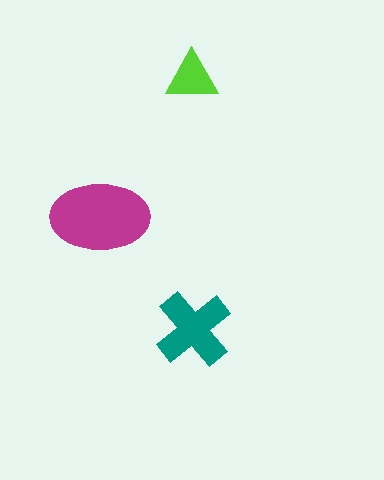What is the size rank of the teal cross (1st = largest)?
2nd.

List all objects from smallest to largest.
The lime triangle, the teal cross, the magenta ellipse.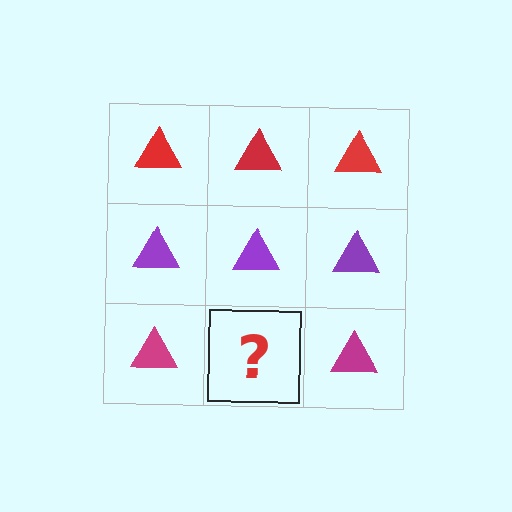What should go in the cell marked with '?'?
The missing cell should contain a magenta triangle.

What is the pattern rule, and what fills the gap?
The rule is that each row has a consistent color. The gap should be filled with a magenta triangle.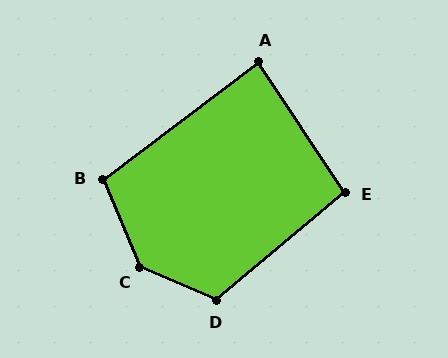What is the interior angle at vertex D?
Approximately 116 degrees (obtuse).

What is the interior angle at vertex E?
Approximately 96 degrees (obtuse).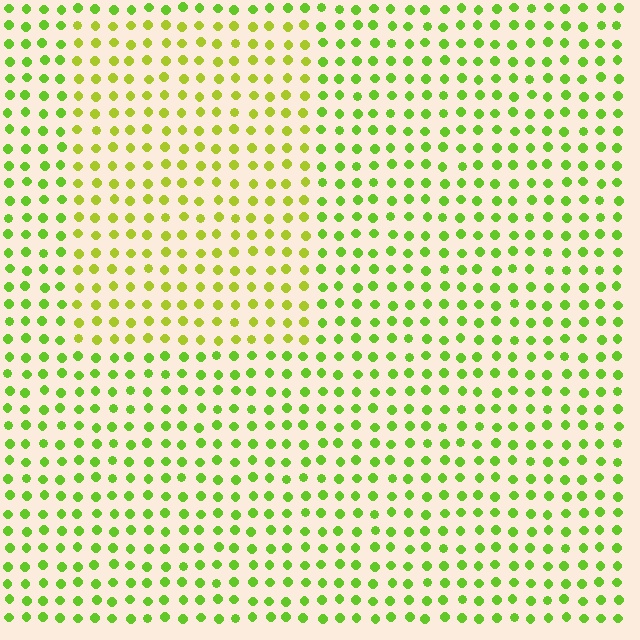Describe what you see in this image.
The image is filled with small lime elements in a uniform arrangement. A rectangle-shaped region is visible where the elements are tinted to a slightly different hue, forming a subtle color boundary.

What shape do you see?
I see a rectangle.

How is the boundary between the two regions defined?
The boundary is defined purely by a slight shift in hue (about 26 degrees). Spacing, size, and orientation are identical on both sides.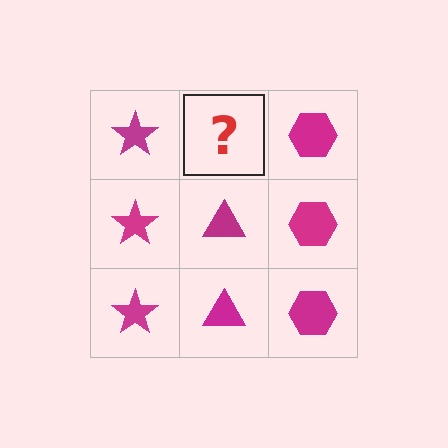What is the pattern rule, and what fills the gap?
The rule is that each column has a consistent shape. The gap should be filled with a magenta triangle.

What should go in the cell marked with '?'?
The missing cell should contain a magenta triangle.